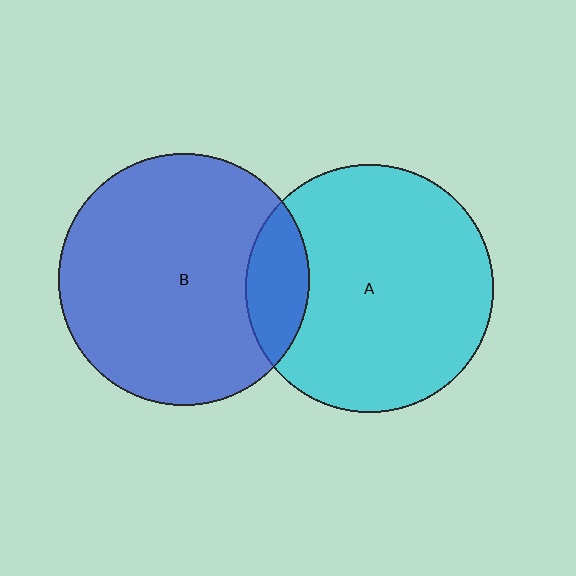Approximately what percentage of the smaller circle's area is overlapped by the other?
Approximately 15%.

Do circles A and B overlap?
Yes.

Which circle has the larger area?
Circle B (blue).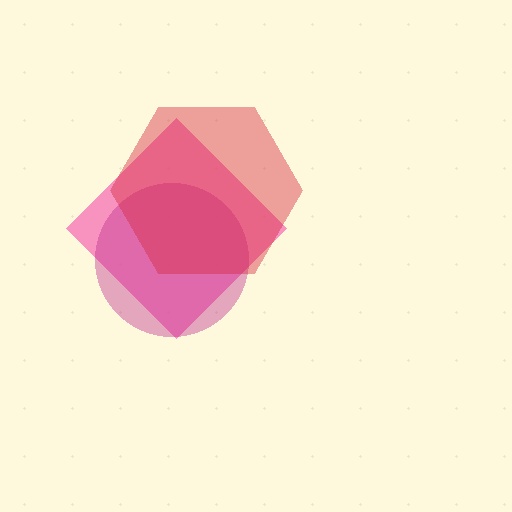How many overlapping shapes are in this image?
There are 3 overlapping shapes in the image.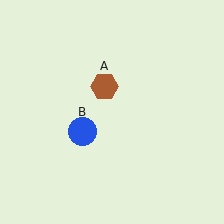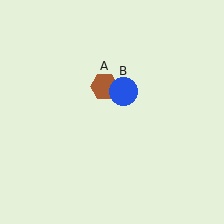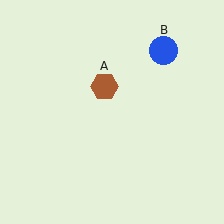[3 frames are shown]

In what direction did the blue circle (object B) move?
The blue circle (object B) moved up and to the right.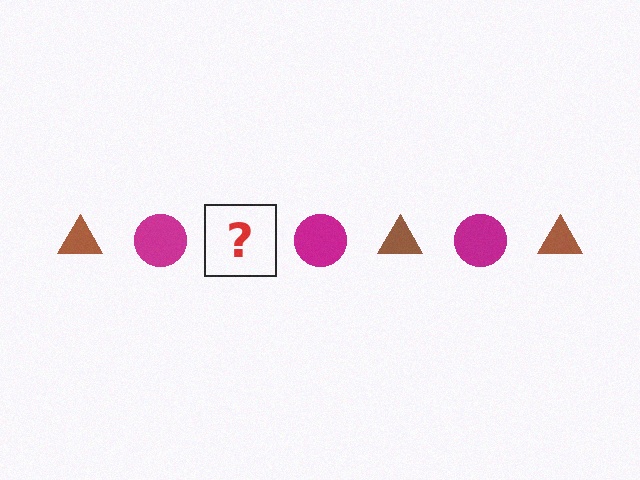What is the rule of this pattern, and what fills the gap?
The rule is that the pattern alternates between brown triangle and magenta circle. The gap should be filled with a brown triangle.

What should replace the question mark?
The question mark should be replaced with a brown triangle.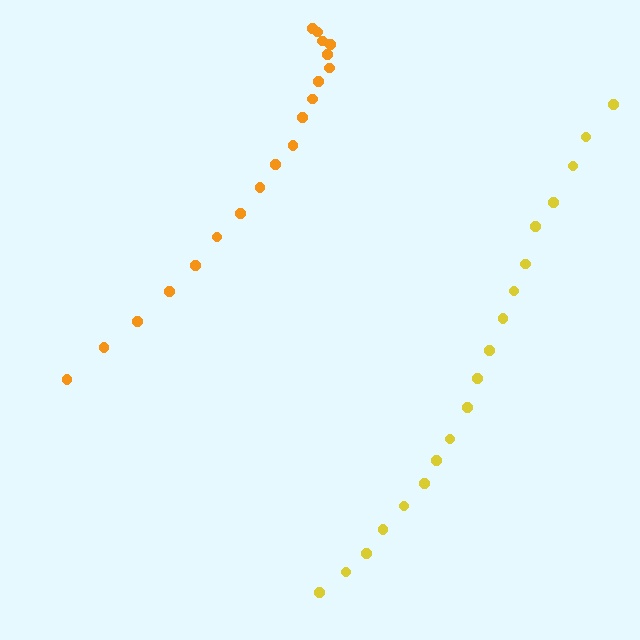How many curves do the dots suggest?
There are 2 distinct paths.